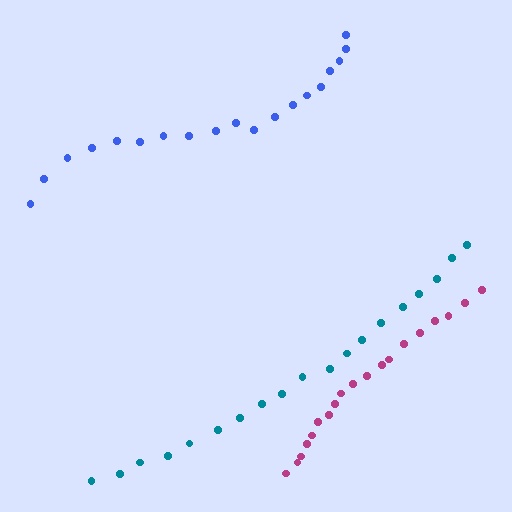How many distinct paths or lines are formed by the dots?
There are 3 distinct paths.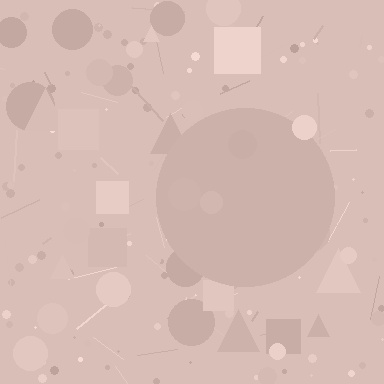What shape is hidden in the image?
A circle is hidden in the image.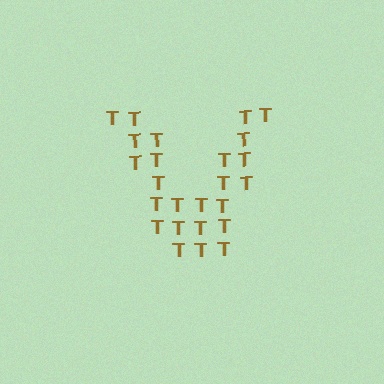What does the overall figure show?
The overall figure shows the letter V.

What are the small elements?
The small elements are letter T's.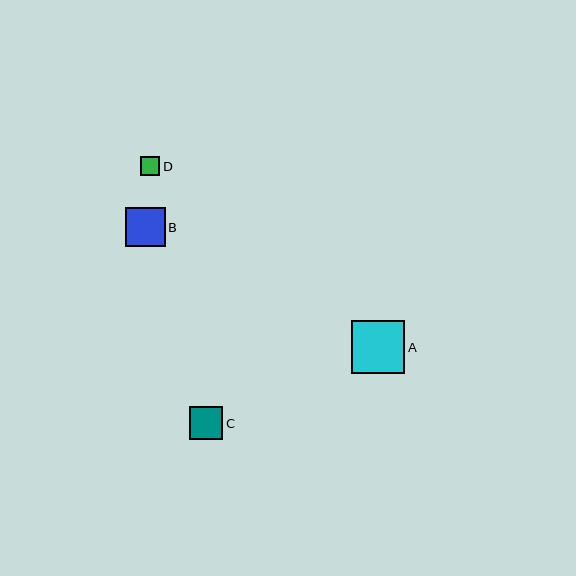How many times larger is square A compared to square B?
Square A is approximately 1.3 times the size of square B.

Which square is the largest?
Square A is the largest with a size of approximately 53 pixels.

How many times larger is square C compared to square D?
Square C is approximately 1.7 times the size of square D.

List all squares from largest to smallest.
From largest to smallest: A, B, C, D.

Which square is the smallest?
Square D is the smallest with a size of approximately 19 pixels.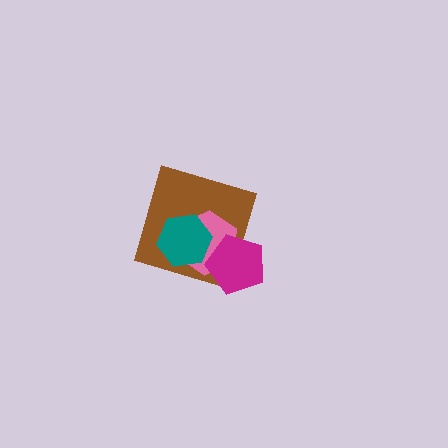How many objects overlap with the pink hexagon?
3 objects overlap with the pink hexagon.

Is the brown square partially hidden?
Yes, it is partially covered by another shape.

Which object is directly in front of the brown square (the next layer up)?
The pink hexagon is directly in front of the brown square.